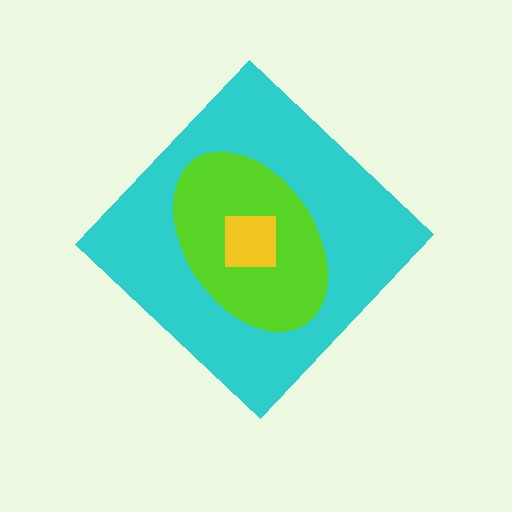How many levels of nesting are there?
3.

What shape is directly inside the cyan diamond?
The lime ellipse.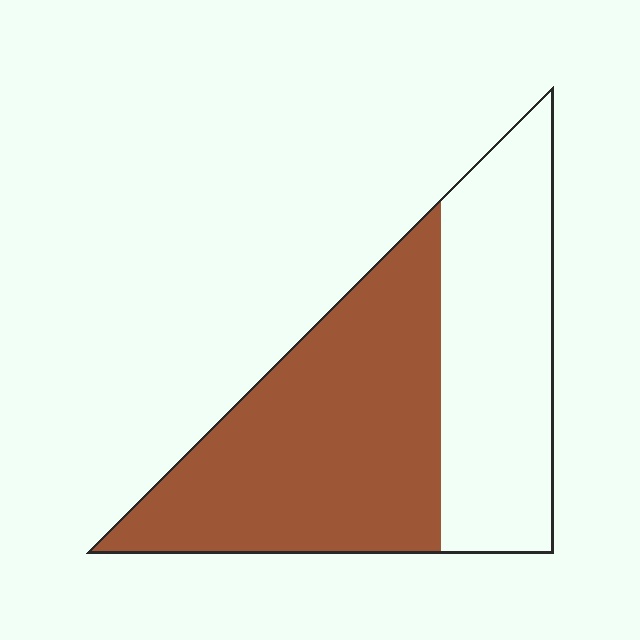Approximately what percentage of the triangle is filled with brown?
Approximately 60%.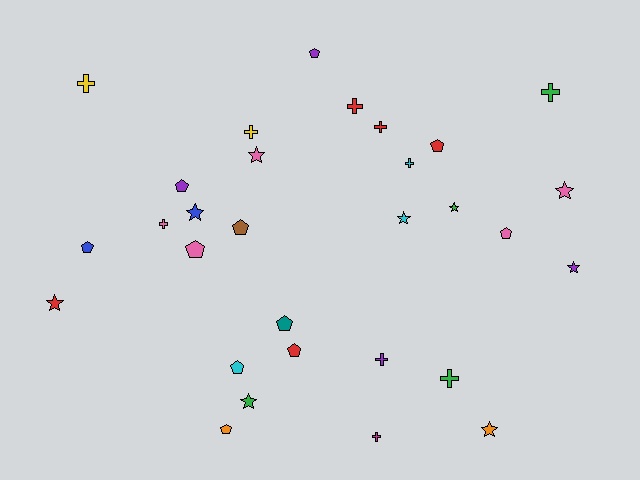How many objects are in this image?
There are 30 objects.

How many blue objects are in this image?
There are 2 blue objects.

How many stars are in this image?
There are 9 stars.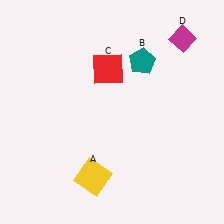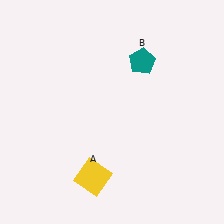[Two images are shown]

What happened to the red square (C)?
The red square (C) was removed in Image 2. It was in the top-left area of Image 1.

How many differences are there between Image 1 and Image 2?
There are 2 differences between the two images.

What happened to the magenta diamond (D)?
The magenta diamond (D) was removed in Image 2. It was in the top-right area of Image 1.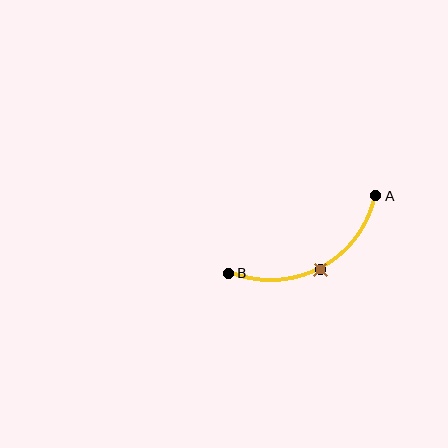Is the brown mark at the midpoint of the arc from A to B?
Yes. The brown mark lies on the arc at equal arc-length from both A and B — it is the arc midpoint.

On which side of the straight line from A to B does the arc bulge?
The arc bulges below the straight line connecting A and B.